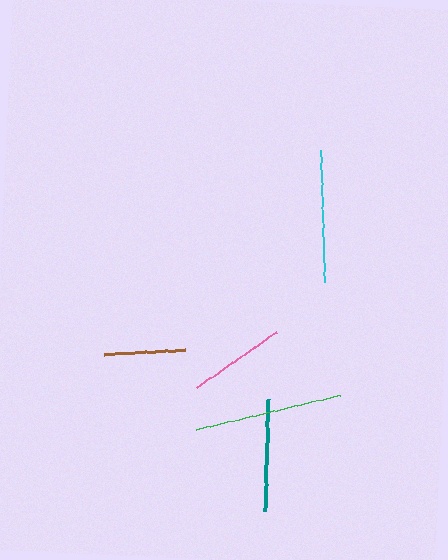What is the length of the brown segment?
The brown segment is approximately 80 pixels long.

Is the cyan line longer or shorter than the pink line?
The cyan line is longer than the pink line.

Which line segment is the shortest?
The brown line is the shortest at approximately 80 pixels.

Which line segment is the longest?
The green line is the longest at approximately 147 pixels.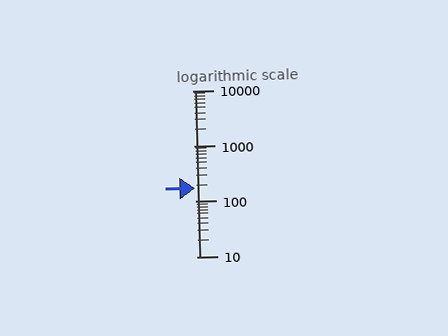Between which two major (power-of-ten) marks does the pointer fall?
The pointer is between 100 and 1000.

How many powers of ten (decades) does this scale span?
The scale spans 3 decades, from 10 to 10000.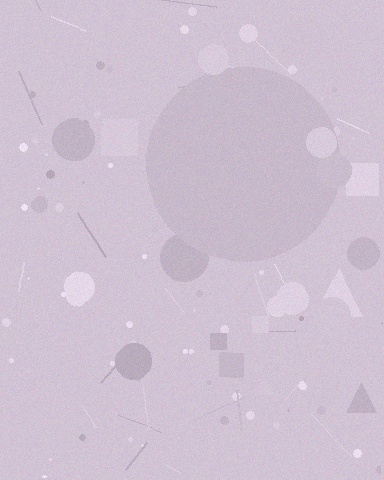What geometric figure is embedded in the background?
A circle is embedded in the background.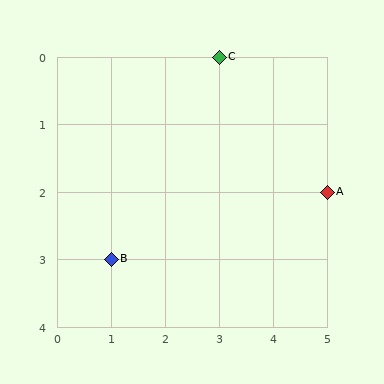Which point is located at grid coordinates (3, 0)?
Point C is at (3, 0).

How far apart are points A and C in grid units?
Points A and C are 2 columns and 2 rows apart (about 2.8 grid units diagonally).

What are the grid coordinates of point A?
Point A is at grid coordinates (5, 2).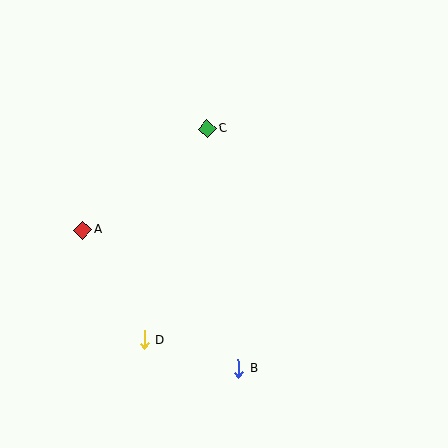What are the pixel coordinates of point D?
Point D is at (144, 340).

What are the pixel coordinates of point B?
Point B is at (239, 368).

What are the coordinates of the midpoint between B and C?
The midpoint between B and C is at (223, 249).